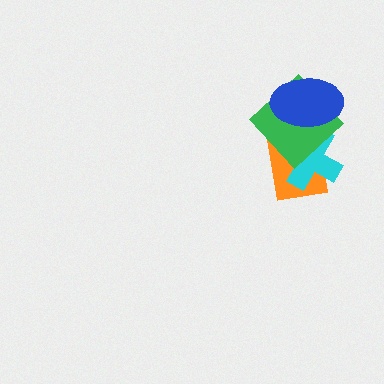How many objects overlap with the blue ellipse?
3 objects overlap with the blue ellipse.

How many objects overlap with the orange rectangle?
3 objects overlap with the orange rectangle.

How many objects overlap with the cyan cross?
3 objects overlap with the cyan cross.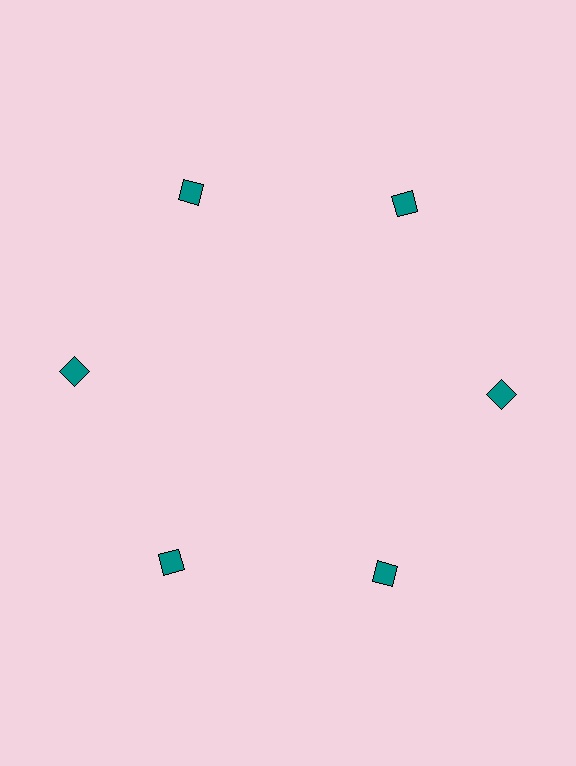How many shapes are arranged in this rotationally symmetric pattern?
There are 6 shapes, arranged in 6 groups of 1.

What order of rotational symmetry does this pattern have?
This pattern has 6-fold rotational symmetry.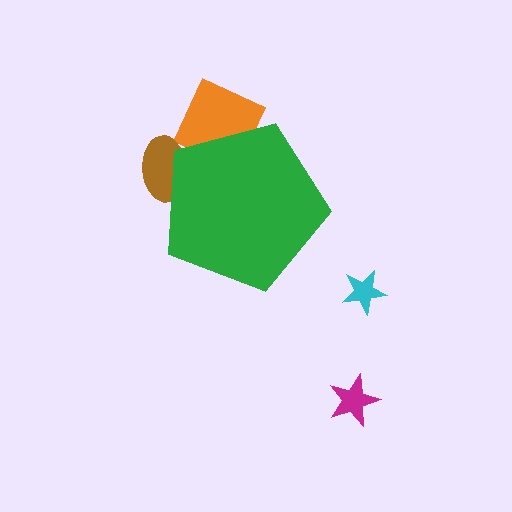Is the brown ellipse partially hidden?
Yes, the brown ellipse is partially hidden behind the green pentagon.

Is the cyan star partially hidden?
No, the cyan star is fully visible.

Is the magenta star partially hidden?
No, the magenta star is fully visible.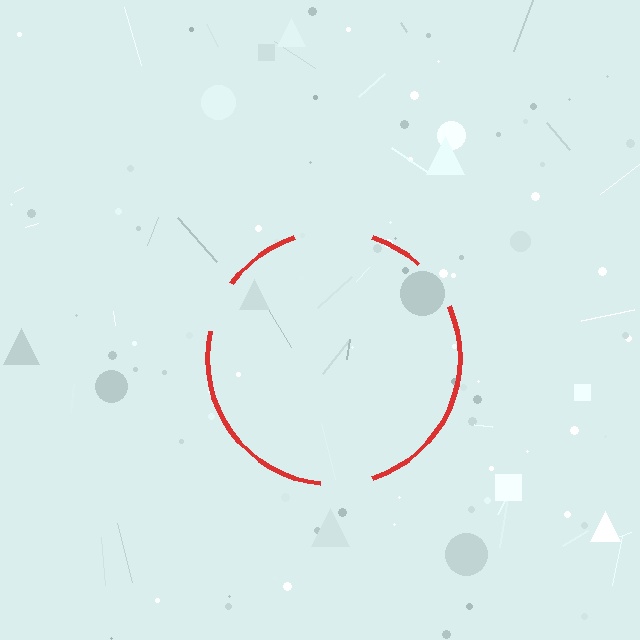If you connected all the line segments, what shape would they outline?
They would outline a circle.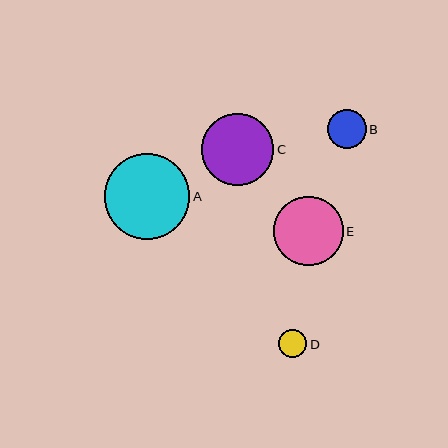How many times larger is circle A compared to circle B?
Circle A is approximately 2.2 times the size of circle B.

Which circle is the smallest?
Circle D is the smallest with a size of approximately 28 pixels.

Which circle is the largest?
Circle A is the largest with a size of approximately 86 pixels.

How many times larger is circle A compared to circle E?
Circle A is approximately 1.2 times the size of circle E.